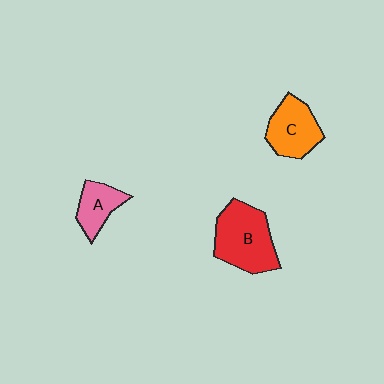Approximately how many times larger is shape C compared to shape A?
Approximately 1.4 times.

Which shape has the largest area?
Shape B (red).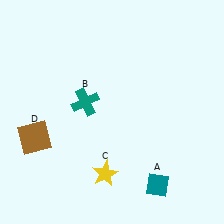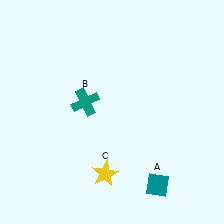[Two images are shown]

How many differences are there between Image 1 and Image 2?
There is 1 difference between the two images.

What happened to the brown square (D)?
The brown square (D) was removed in Image 2. It was in the bottom-left area of Image 1.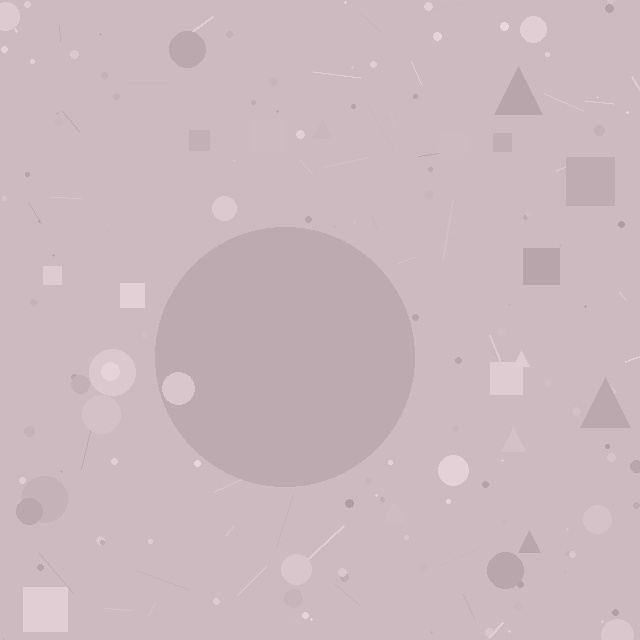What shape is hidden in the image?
A circle is hidden in the image.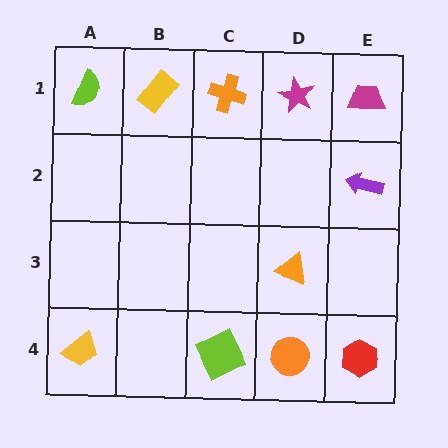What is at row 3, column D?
An orange triangle.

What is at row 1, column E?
A magenta trapezoid.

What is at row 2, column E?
A purple arrow.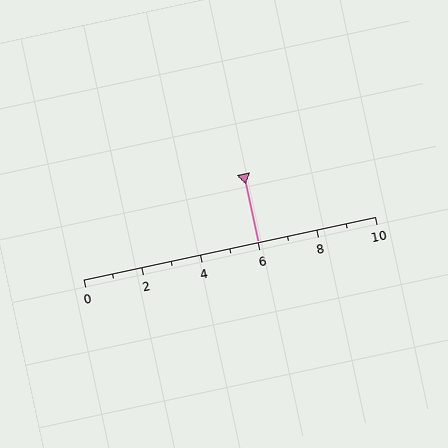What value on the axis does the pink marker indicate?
The marker indicates approximately 6.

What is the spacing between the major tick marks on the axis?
The major ticks are spaced 2 apart.